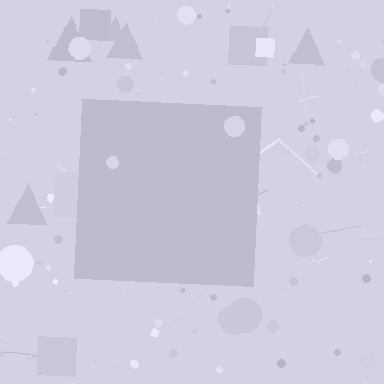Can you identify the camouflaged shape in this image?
The camouflaged shape is a square.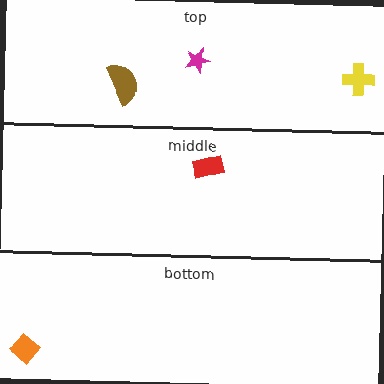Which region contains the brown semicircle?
The top region.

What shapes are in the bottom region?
The orange diamond.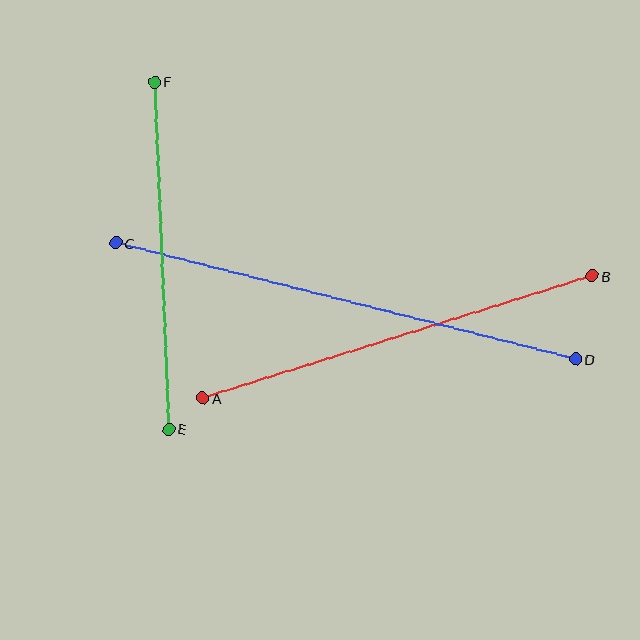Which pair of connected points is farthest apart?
Points C and D are farthest apart.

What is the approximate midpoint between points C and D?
The midpoint is at approximately (346, 301) pixels.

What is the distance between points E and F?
The distance is approximately 347 pixels.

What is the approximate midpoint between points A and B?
The midpoint is at approximately (397, 337) pixels.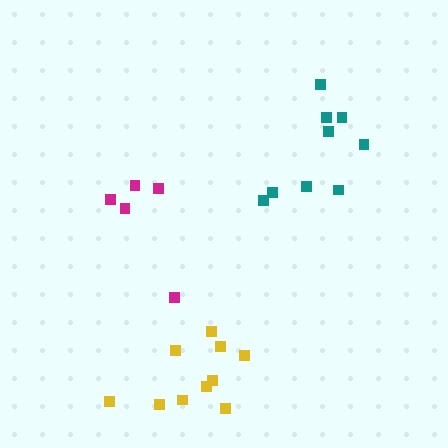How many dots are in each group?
Group 1: 10 dots, Group 2: 9 dots, Group 3: 5 dots (24 total).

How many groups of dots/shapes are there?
There are 3 groups.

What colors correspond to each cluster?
The clusters are colored: yellow, teal, magenta.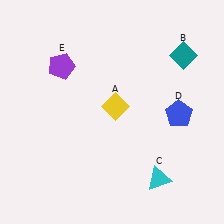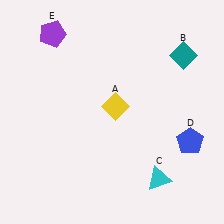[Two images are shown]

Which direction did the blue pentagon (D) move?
The blue pentagon (D) moved down.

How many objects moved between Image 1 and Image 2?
2 objects moved between the two images.